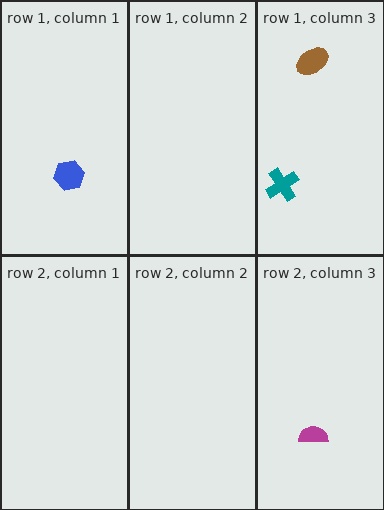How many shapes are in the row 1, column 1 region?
1.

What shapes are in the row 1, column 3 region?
The brown ellipse, the teal cross.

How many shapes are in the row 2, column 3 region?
1.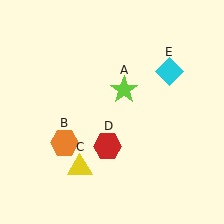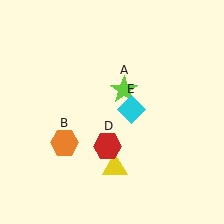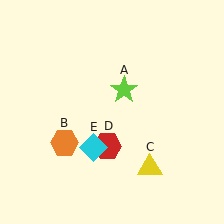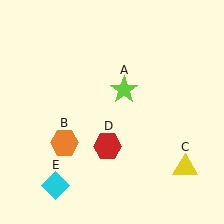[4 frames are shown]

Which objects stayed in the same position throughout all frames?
Lime star (object A) and orange hexagon (object B) and red hexagon (object D) remained stationary.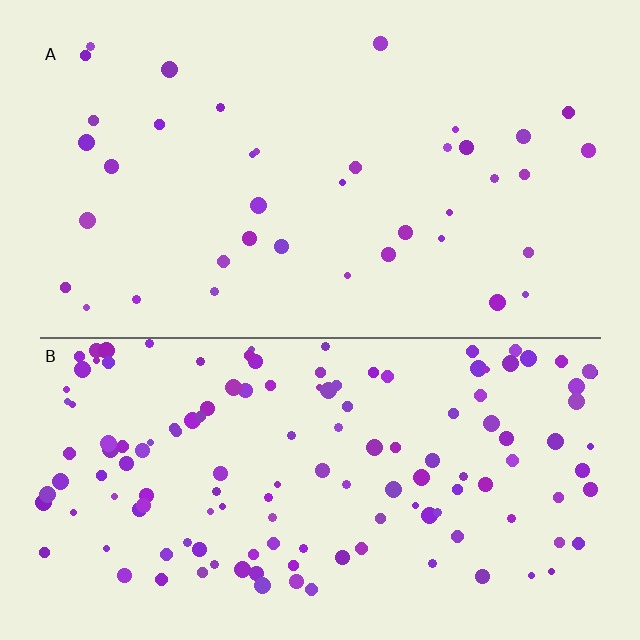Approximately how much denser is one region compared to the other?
Approximately 3.5× — region B over region A.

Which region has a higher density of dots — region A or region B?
B (the bottom).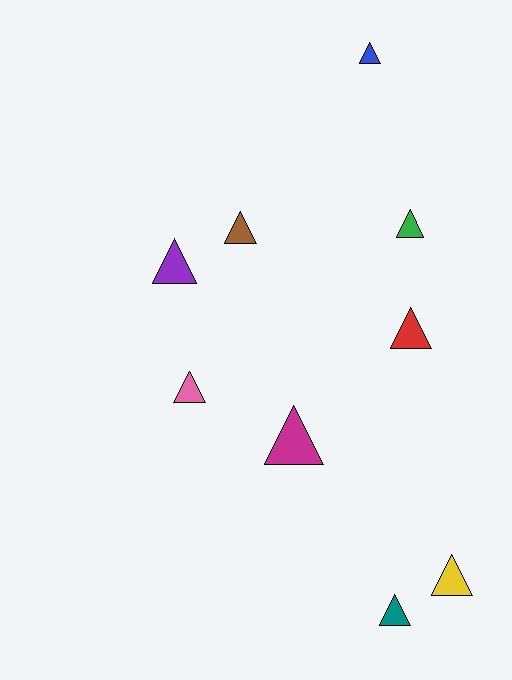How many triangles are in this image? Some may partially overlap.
There are 9 triangles.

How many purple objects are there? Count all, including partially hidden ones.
There is 1 purple object.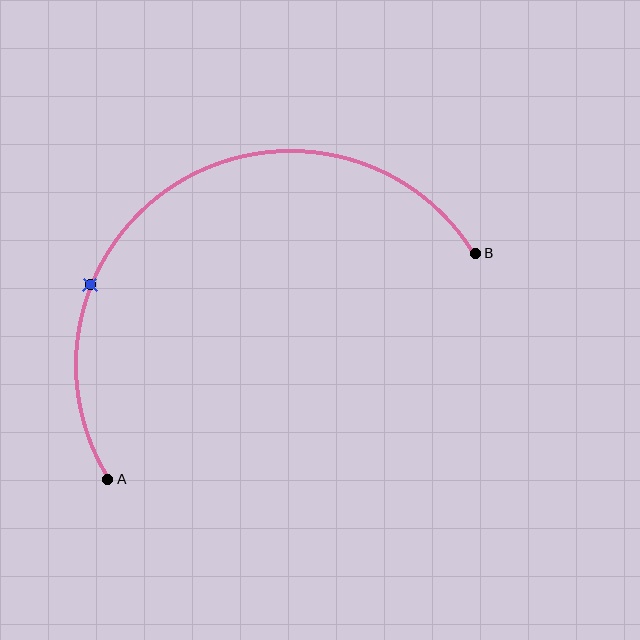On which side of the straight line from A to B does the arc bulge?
The arc bulges above the straight line connecting A and B.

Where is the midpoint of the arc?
The arc midpoint is the point on the curve farthest from the straight line joining A and B. It sits above that line.